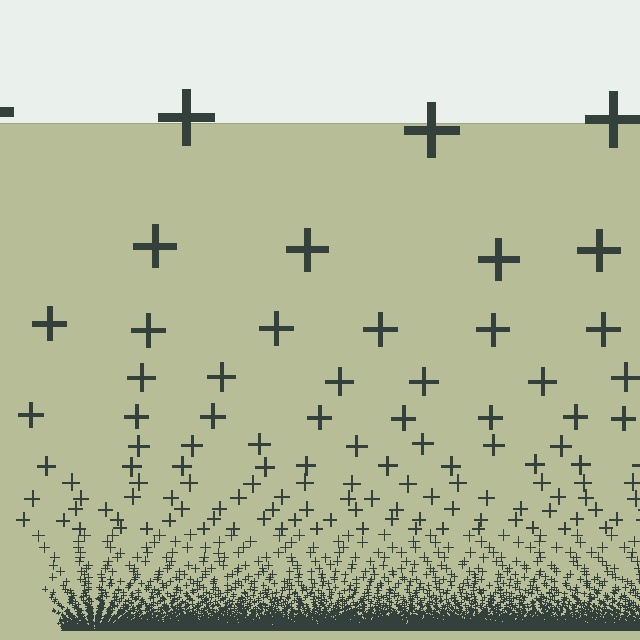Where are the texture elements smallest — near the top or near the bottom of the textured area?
Near the bottom.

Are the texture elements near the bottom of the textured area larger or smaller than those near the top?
Smaller. The gradient is inverted — elements near the bottom are smaller and denser.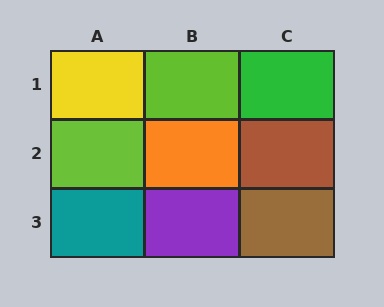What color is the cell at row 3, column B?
Purple.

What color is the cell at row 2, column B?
Orange.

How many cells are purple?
1 cell is purple.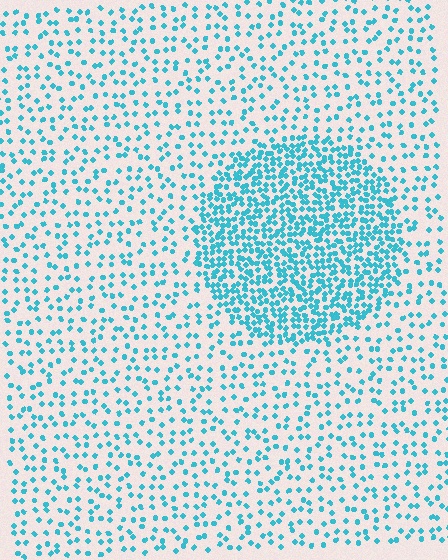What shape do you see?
I see a circle.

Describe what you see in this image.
The image contains small cyan elements arranged at two different densities. A circle-shaped region is visible where the elements are more densely packed than the surrounding area.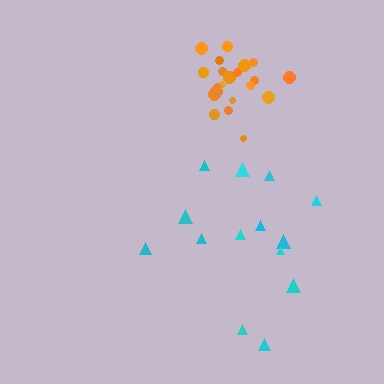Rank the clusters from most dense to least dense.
orange, cyan.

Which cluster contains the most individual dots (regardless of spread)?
Orange (21).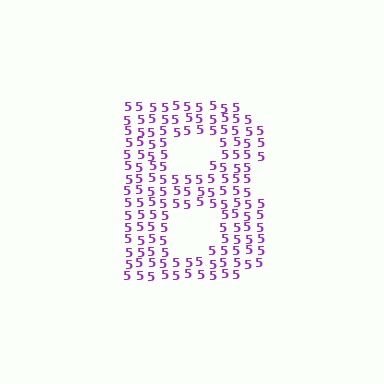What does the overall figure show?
The overall figure shows the letter B.